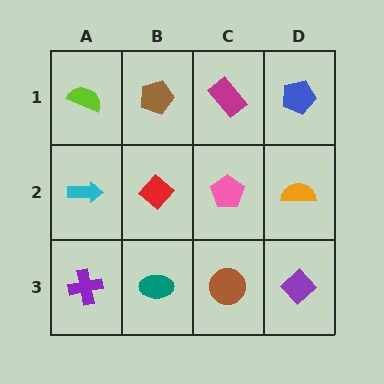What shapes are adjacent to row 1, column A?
A cyan arrow (row 2, column A), a brown pentagon (row 1, column B).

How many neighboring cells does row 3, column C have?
3.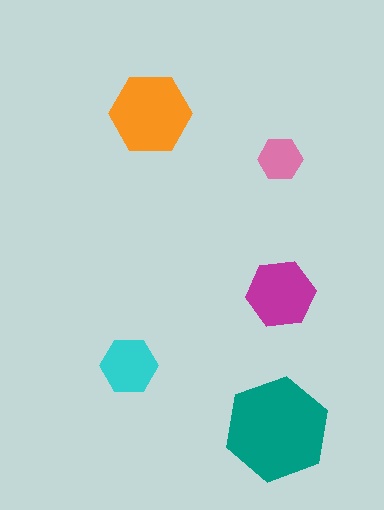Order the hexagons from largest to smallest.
the teal one, the orange one, the magenta one, the cyan one, the pink one.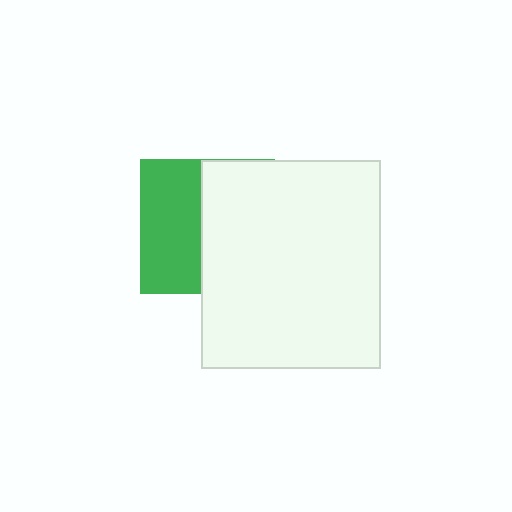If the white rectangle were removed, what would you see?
You would see the complete green square.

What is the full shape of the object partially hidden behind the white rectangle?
The partially hidden object is a green square.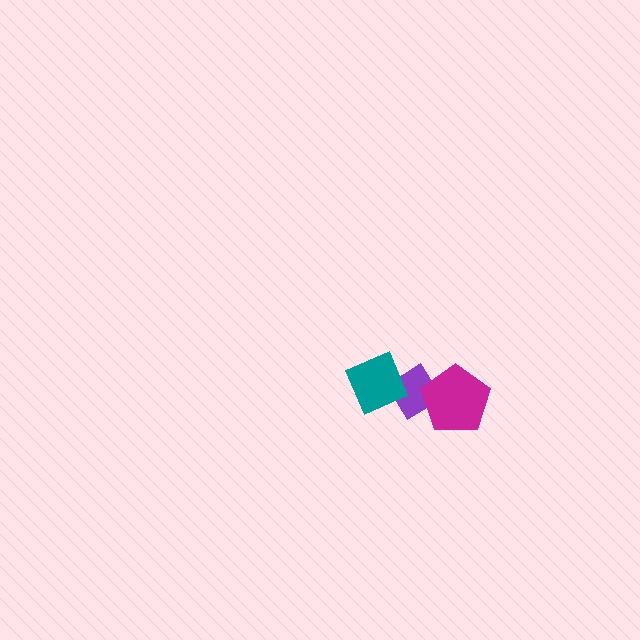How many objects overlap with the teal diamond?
1 object overlaps with the teal diamond.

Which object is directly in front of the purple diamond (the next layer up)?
The teal diamond is directly in front of the purple diamond.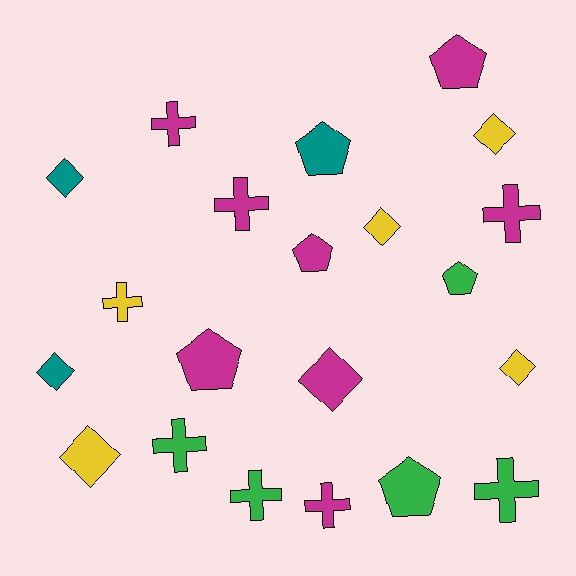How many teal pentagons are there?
There is 1 teal pentagon.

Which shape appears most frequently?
Cross, with 8 objects.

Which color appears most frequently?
Magenta, with 8 objects.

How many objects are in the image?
There are 21 objects.